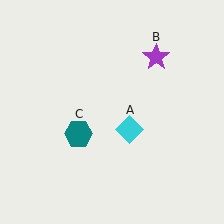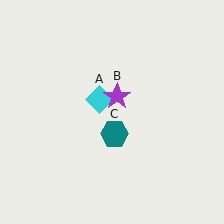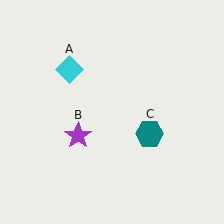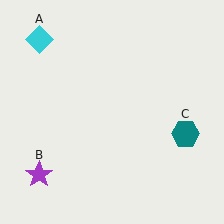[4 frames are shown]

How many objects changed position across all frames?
3 objects changed position: cyan diamond (object A), purple star (object B), teal hexagon (object C).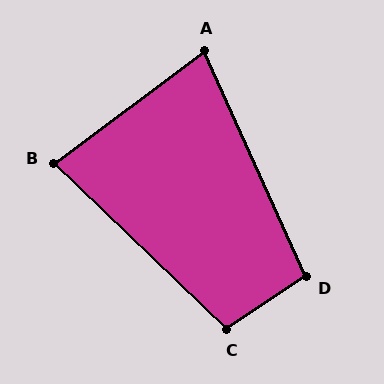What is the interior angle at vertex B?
Approximately 81 degrees (acute).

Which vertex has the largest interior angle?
C, at approximately 102 degrees.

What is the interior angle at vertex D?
Approximately 99 degrees (obtuse).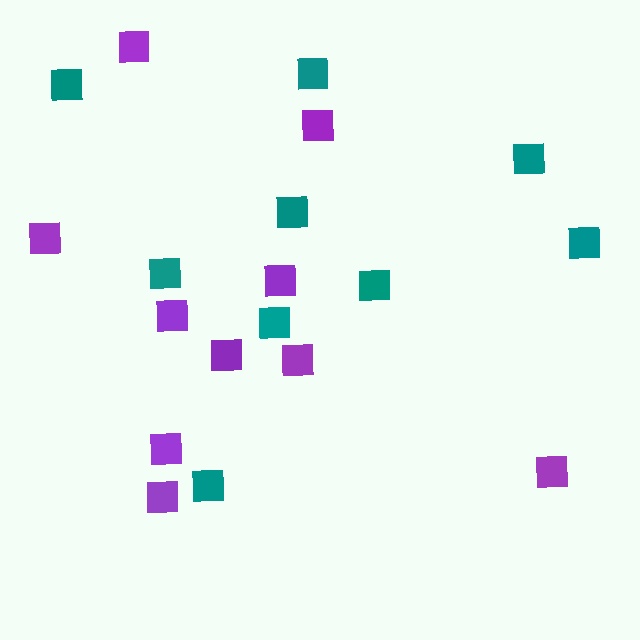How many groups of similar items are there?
There are 2 groups: one group of purple squares (10) and one group of teal squares (9).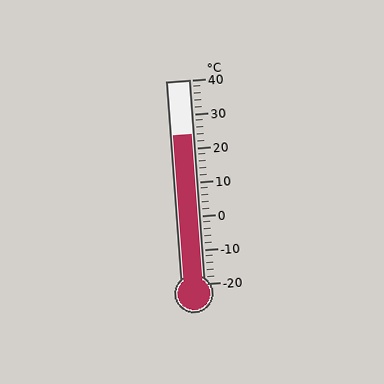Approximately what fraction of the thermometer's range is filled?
The thermometer is filled to approximately 75% of its range.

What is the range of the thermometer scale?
The thermometer scale ranges from -20°C to 40°C.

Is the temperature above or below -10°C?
The temperature is above -10°C.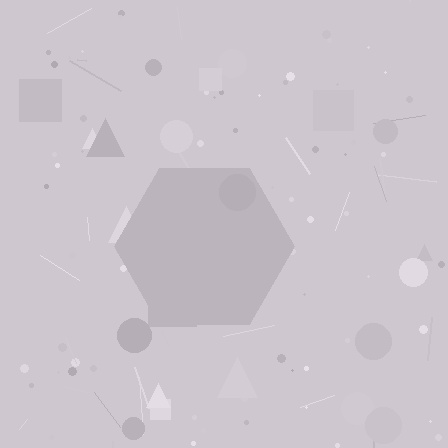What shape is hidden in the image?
A hexagon is hidden in the image.